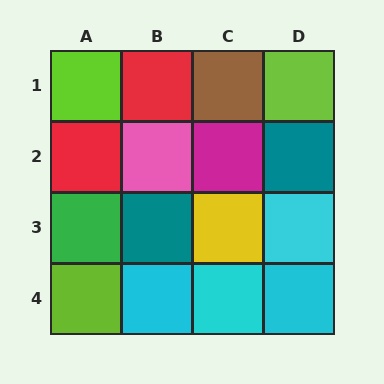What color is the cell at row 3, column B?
Teal.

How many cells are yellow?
1 cell is yellow.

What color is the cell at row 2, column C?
Magenta.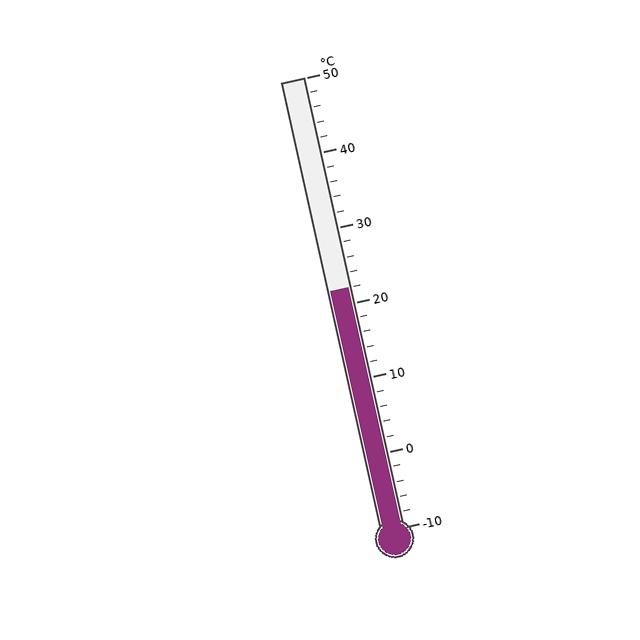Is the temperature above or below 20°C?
The temperature is above 20°C.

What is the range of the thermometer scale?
The thermometer scale ranges from -10°C to 50°C.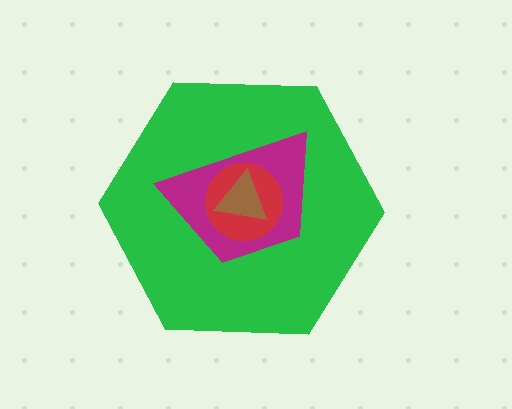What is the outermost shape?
The green hexagon.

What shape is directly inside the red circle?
The brown triangle.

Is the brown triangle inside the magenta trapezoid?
Yes.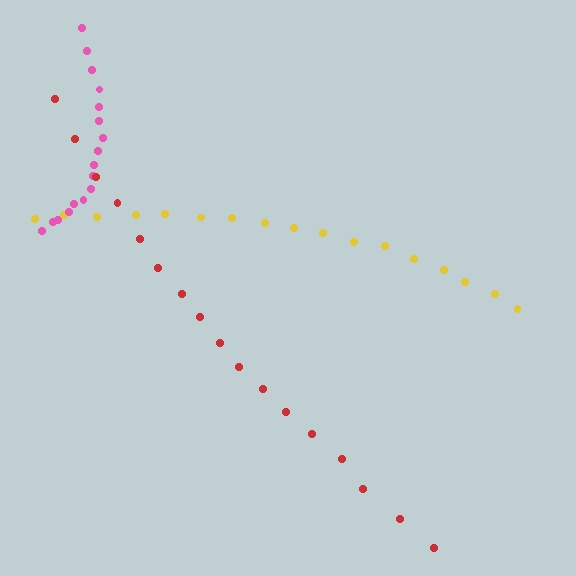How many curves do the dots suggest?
There are 3 distinct paths.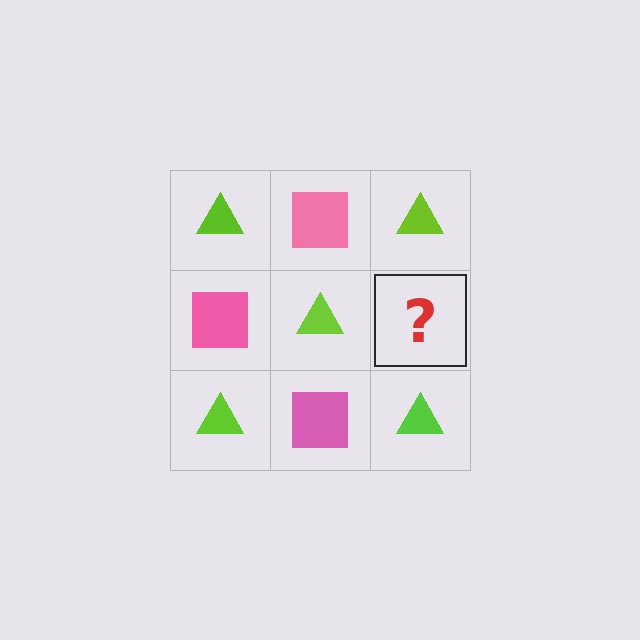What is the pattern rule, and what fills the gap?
The rule is that it alternates lime triangle and pink square in a checkerboard pattern. The gap should be filled with a pink square.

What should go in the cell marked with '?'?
The missing cell should contain a pink square.